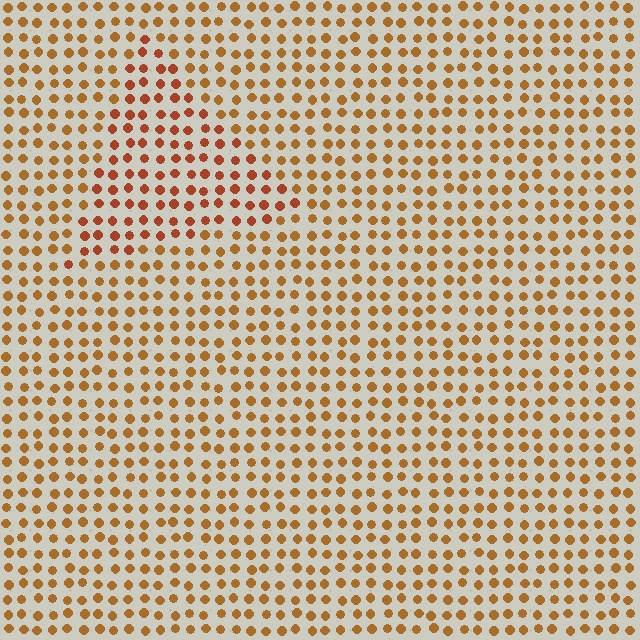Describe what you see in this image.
The image is filled with small brown elements in a uniform arrangement. A triangle-shaped region is visible where the elements are tinted to a slightly different hue, forming a subtle color boundary.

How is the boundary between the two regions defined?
The boundary is defined purely by a slight shift in hue (about 20 degrees). Spacing, size, and orientation are identical on both sides.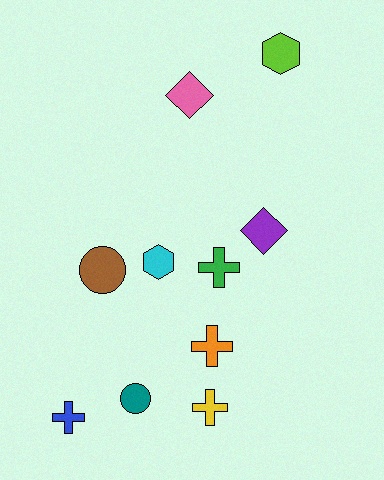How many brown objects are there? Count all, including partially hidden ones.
There is 1 brown object.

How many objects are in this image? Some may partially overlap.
There are 10 objects.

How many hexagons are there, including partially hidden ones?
There are 2 hexagons.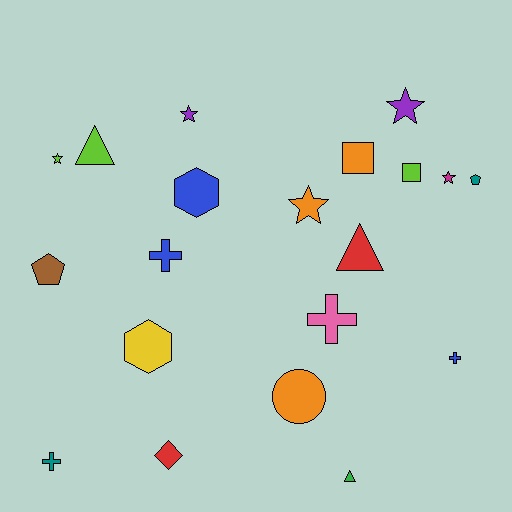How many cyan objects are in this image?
There are no cyan objects.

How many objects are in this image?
There are 20 objects.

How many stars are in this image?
There are 5 stars.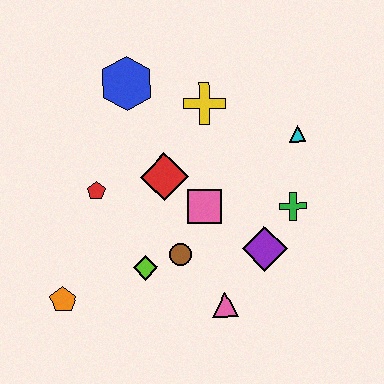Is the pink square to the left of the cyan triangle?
Yes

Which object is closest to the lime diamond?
The brown circle is closest to the lime diamond.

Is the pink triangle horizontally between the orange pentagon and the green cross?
Yes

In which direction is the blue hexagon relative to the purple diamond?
The blue hexagon is above the purple diamond.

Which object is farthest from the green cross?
The orange pentagon is farthest from the green cross.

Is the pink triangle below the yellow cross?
Yes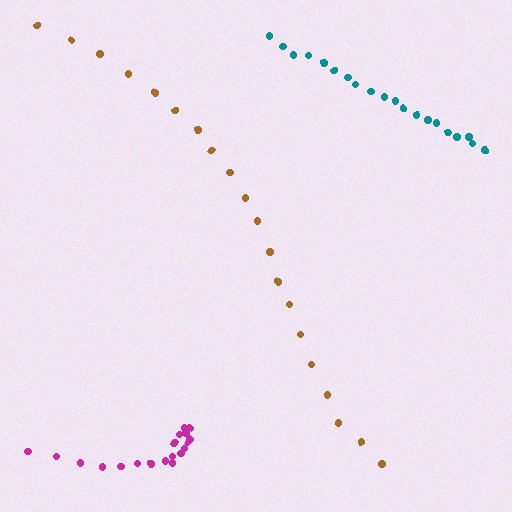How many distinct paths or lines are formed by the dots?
There are 3 distinct paths.